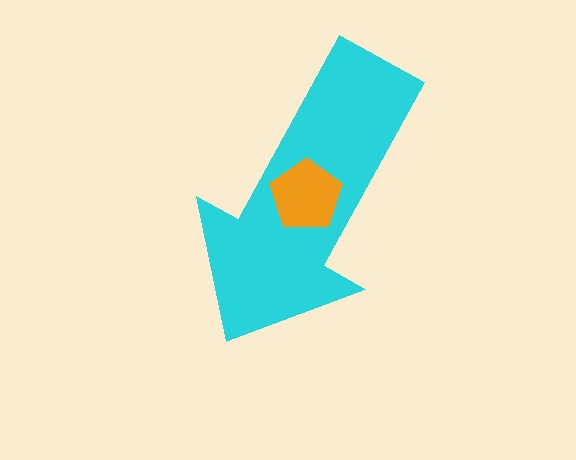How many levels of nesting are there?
2.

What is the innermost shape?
The orange pentagon.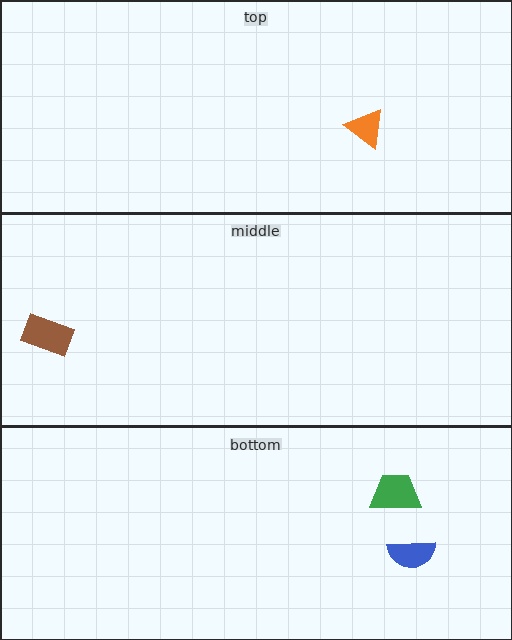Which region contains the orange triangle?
The top region.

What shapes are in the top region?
The orange triangle.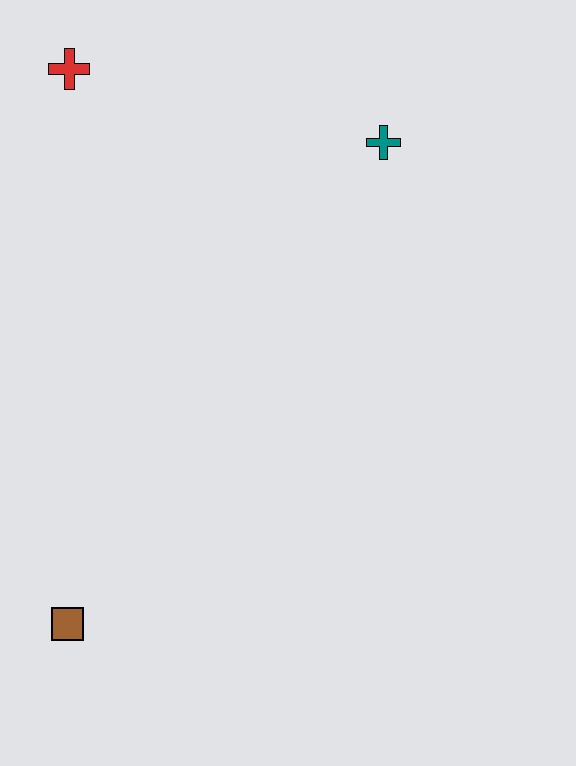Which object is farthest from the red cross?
The brown square is farthest from the red cross.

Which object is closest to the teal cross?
The red cross is closest to the teal cross.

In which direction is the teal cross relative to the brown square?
The teal cross is above the brown square.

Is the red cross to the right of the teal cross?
No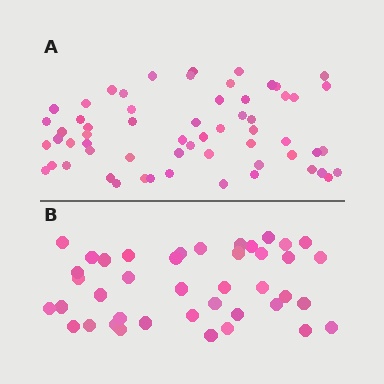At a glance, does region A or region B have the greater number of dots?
Region A (the top region) has more dots.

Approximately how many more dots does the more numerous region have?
Region A has approximately 20 more dots than region B.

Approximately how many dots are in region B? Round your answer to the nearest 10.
About 40 dots. (The exact count is 41, which rounds to 40.)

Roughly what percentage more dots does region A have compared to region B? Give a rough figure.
About 45% more.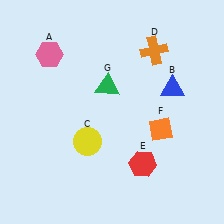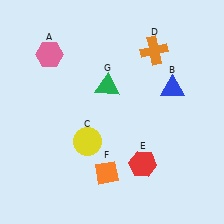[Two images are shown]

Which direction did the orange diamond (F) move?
The orange diamond (F) moved left.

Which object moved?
The orange diamond (F) moved left.